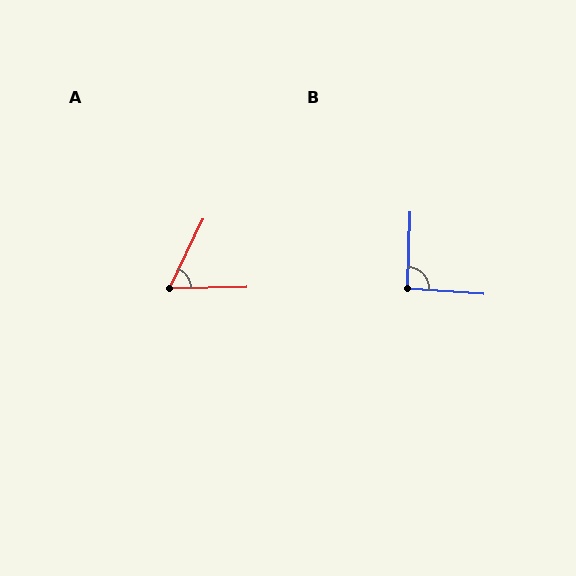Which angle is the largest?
B, at approximately 92 degrees.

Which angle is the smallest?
A, at approximately 64 degrees.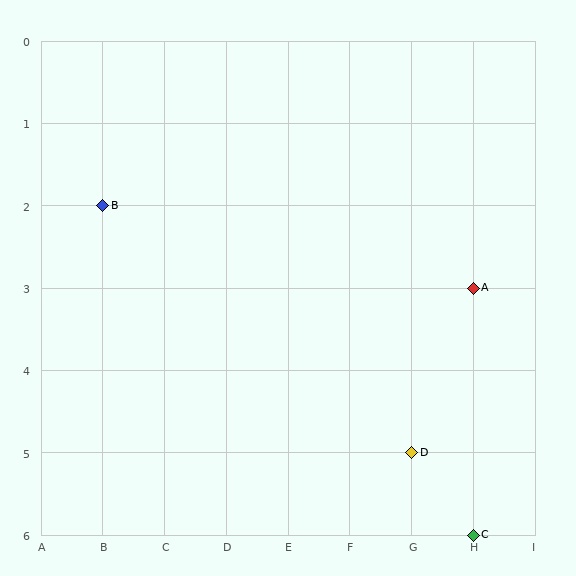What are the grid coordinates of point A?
Point A is at grid coordinates (H, 3).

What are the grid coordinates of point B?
Point B is at grid coordinates (B, 2).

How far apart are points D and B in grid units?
Points D and B are 5 columns and 3 rows apart (about 5.8 grid units diagonally).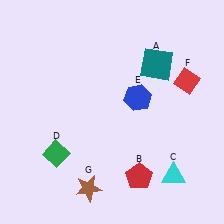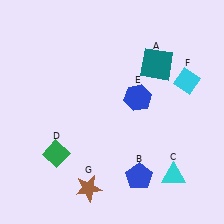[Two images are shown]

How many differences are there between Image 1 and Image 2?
There are 2 differences between the two images.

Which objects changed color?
B changed from red to blue. F changed from red to cyan.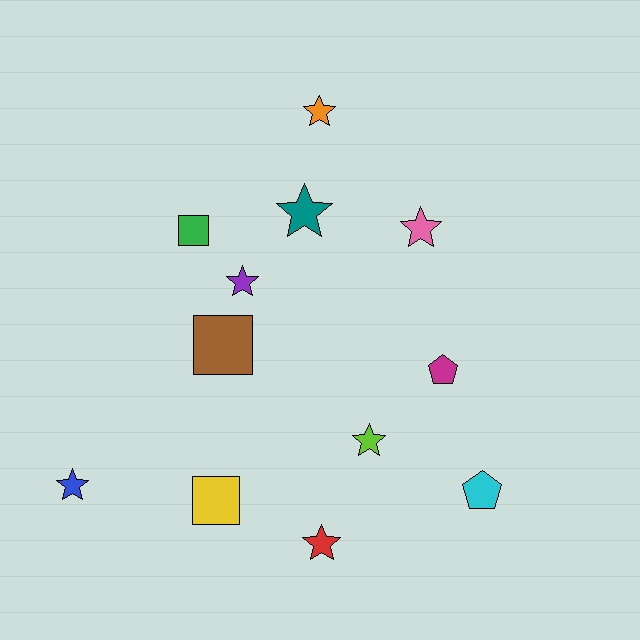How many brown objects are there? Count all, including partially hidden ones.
There is 1 brown object.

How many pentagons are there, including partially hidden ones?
There are 2 pentagons.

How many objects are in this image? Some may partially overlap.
There are 12 objects.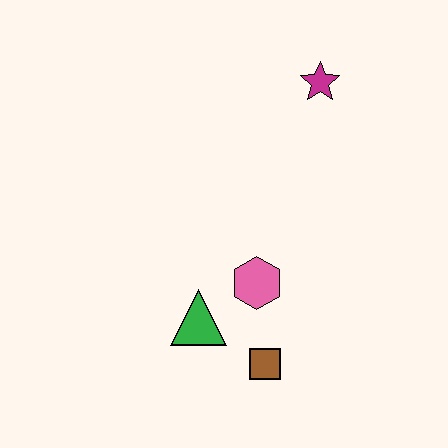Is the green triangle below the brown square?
No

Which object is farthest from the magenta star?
The brown square is farthest from the magenta star.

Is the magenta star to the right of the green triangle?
Yes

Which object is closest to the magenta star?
The pink hexagon is closest to the magenta star.